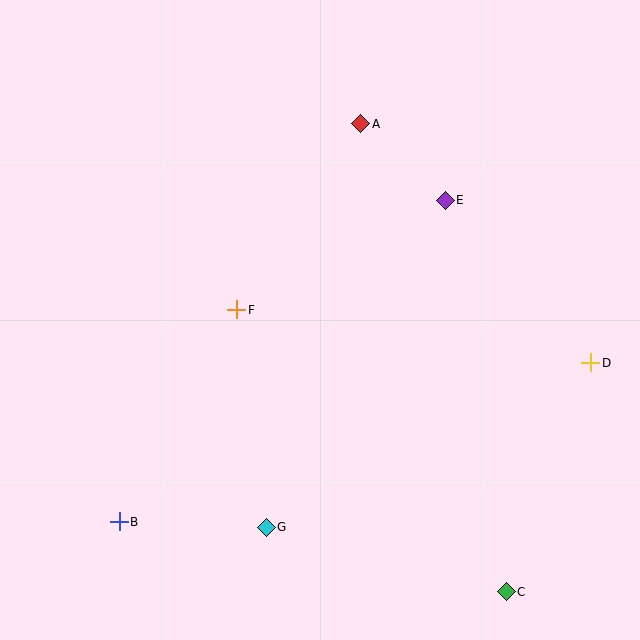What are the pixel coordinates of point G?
Point G is at (266, 527).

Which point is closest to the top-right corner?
Point E is closest to the top-right corner.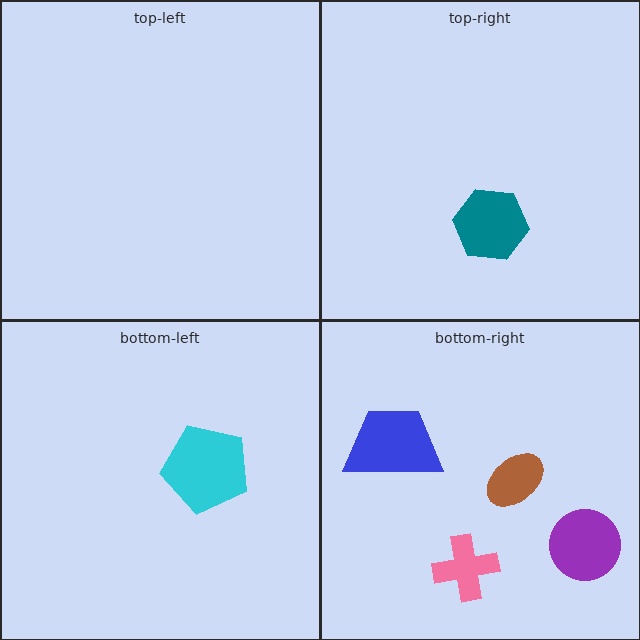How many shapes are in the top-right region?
1.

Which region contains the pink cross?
The bottom-right region.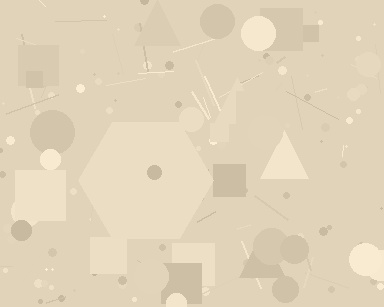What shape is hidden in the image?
A hexagon is hidden in the image.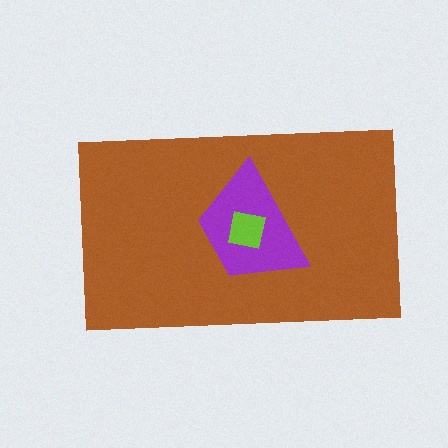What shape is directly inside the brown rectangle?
The purple trapezoid.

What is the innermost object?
The lime square.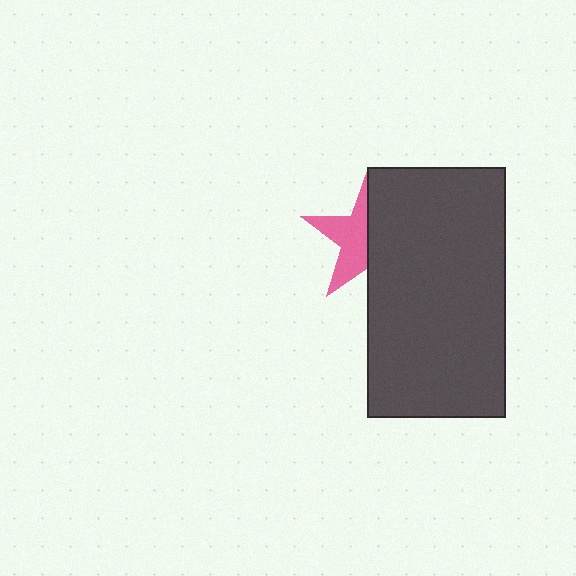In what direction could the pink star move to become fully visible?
The pink star could move left. That would shift it out from behind the dark gray rectangle entirely.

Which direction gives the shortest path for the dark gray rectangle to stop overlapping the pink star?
Moving right gives the shortest separation.